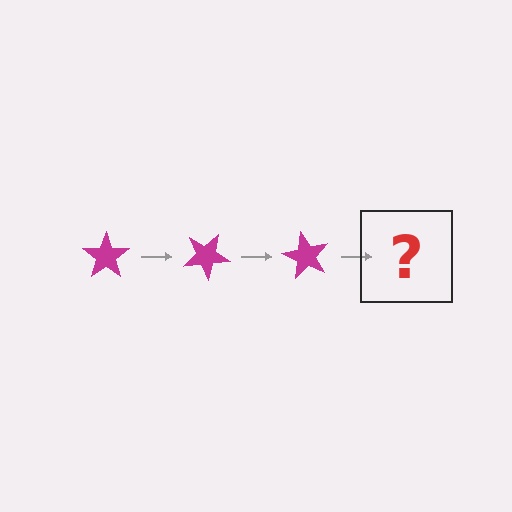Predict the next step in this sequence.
The next step is a magenta star rotated 90 degrees.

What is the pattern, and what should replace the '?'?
The pattern is that the star rotates 30 degrees each step. The '?' should be a magenta star rotated 90 degrees.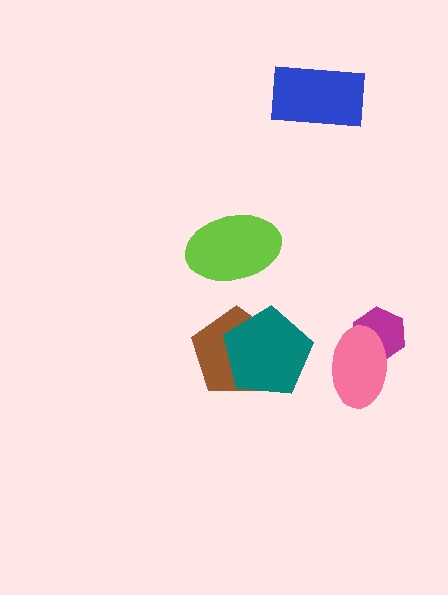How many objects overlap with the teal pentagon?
1 object overlaps with the teal pentagon.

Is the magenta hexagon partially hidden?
Yes, it is partially covered by another shape.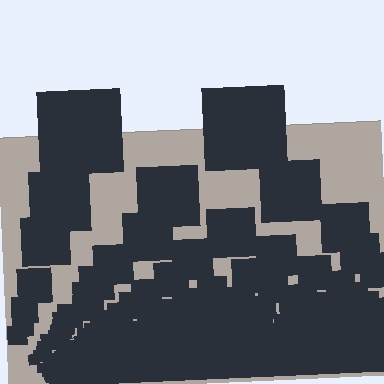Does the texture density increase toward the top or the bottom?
Density increases toward the bottom.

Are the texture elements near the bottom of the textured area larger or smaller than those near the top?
Smaller. The gradient is inverted — elements near the bottom are smaller and denser.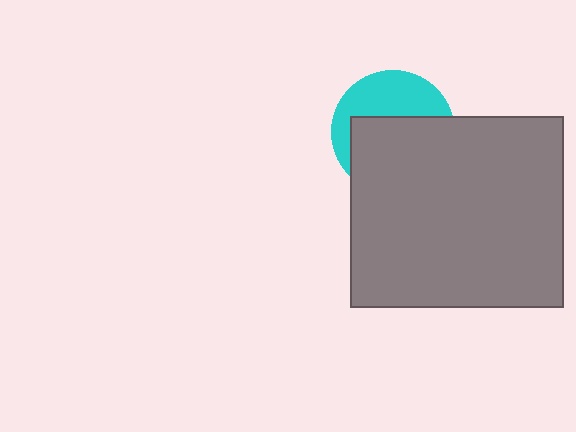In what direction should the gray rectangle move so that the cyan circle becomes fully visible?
The gray rectangle should move down. That is the shortest direction to clear the overlap and leave the cyan circle fully visible.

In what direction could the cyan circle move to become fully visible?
The cyan circle could move up. That would shift it out from behind the gray rectangle entirely.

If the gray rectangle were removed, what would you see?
You would see the complete cyan circle.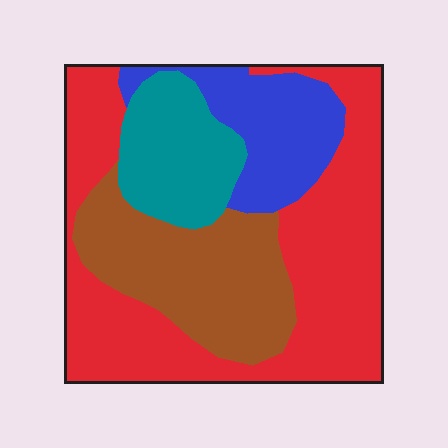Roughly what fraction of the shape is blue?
Blue takes up about one sixth (1/6) of the shape.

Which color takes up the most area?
Red, at roughly 45%.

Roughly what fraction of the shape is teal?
Teal covers about 15% of the shape.